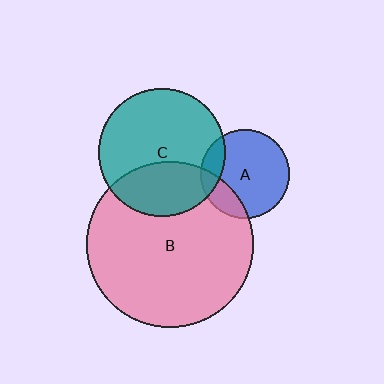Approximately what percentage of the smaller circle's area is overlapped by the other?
Approximately 15%.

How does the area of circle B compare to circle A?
Approximately 3.5 times.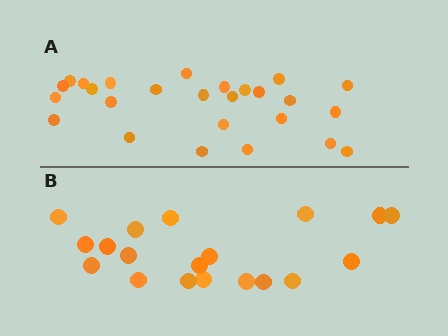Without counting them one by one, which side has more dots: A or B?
Region A (the top region) has more dots.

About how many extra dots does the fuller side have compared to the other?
Region A has roughly 8 or so more dots than region B.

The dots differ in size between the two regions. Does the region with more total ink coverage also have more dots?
No. Region B has more total ink coverage because its dots are larger, but region A actually contains more individual dots. Total area can be misleading — the number of items is what matters here.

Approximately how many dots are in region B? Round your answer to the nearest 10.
About 20 dots. (The exact count is 19, which rounds to 20.)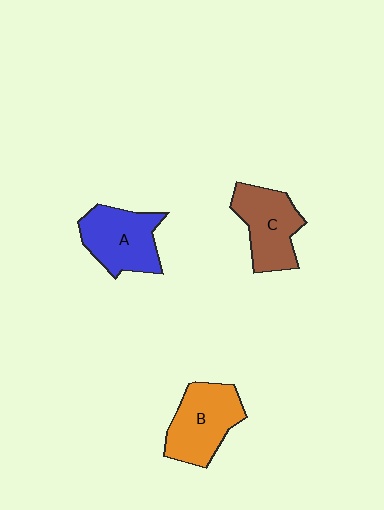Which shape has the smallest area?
Shape C (brown).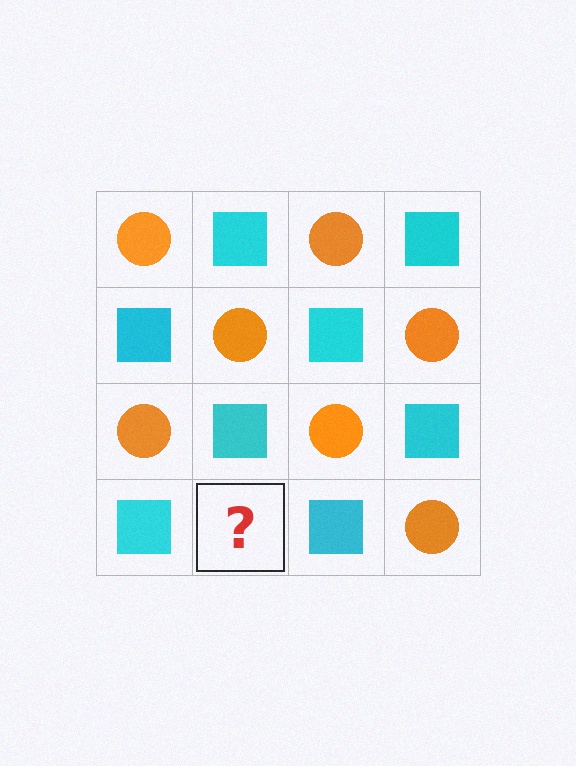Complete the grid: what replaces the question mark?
The question mark should be replaced with an orange circle.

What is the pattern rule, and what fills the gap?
The rule is that it alternates orange circle and cyan square in a checkerboard pattern. The gap should be filled with an orange circle.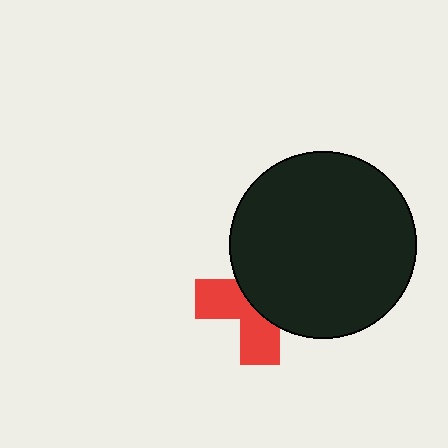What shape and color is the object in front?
The object in front is a black circle.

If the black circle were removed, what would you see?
You would see the complete red cross.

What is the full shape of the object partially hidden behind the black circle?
The partially hidden object is a red cross.